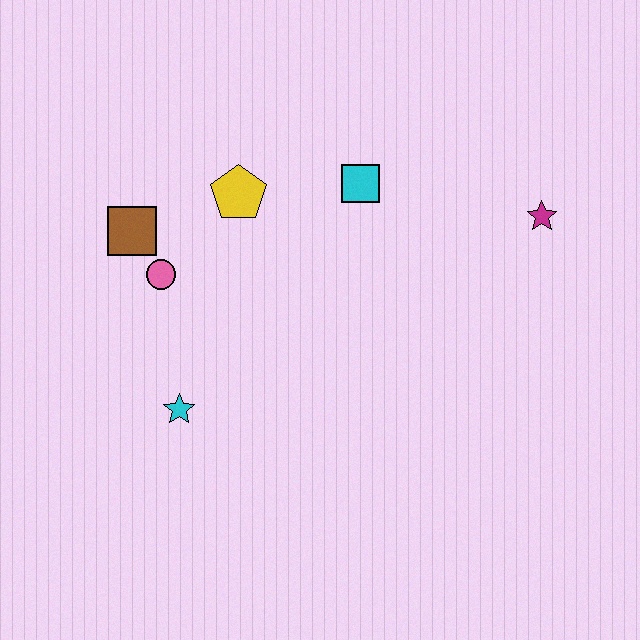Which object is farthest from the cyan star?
The magenta star is farthest from the cyan star.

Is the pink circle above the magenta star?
No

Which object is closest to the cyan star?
The pink circle is closest to the cyan star.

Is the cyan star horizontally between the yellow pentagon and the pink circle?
Yes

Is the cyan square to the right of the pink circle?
Yes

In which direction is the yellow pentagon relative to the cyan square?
The yellow pentagon is to the left of the cyan square.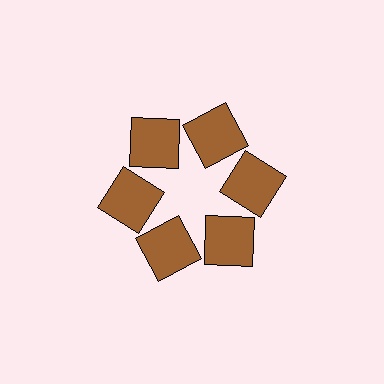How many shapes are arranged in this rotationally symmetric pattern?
There are 6 shapes, arranged in 6 groups of 1.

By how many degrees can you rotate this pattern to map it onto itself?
The pattern maps onto itself every 60 degrees of rotation.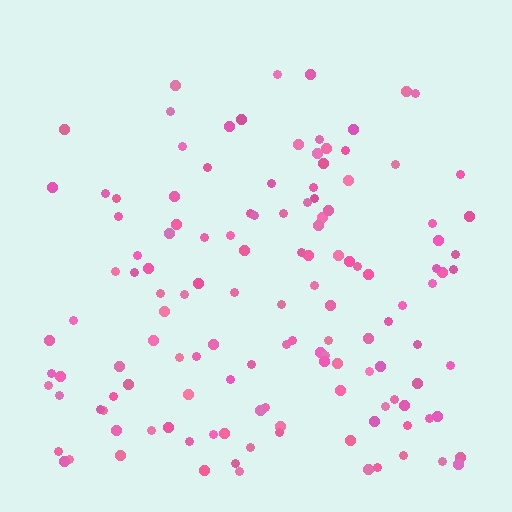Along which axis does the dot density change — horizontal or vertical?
Vertical.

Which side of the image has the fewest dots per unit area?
The top.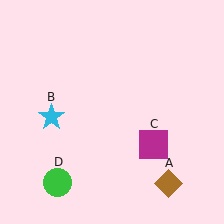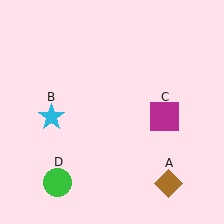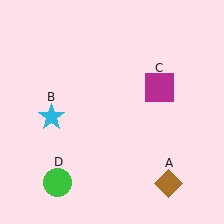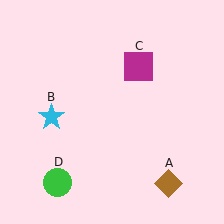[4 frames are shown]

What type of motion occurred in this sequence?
The magenta square (object C) rotated counterclockwise around the center of the scene.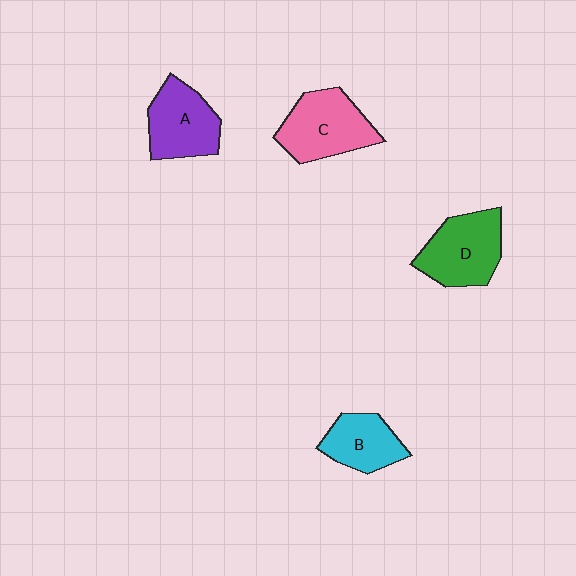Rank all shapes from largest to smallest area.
From largest to smallest: C (pink), D (green), A (purple), B (cyan).